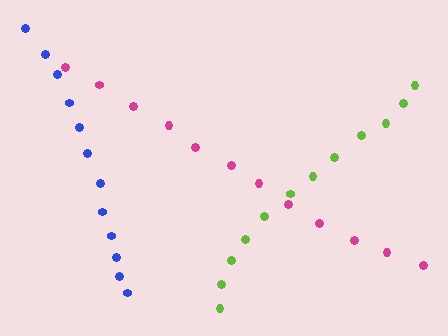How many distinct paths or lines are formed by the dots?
There are 3 distinct paths.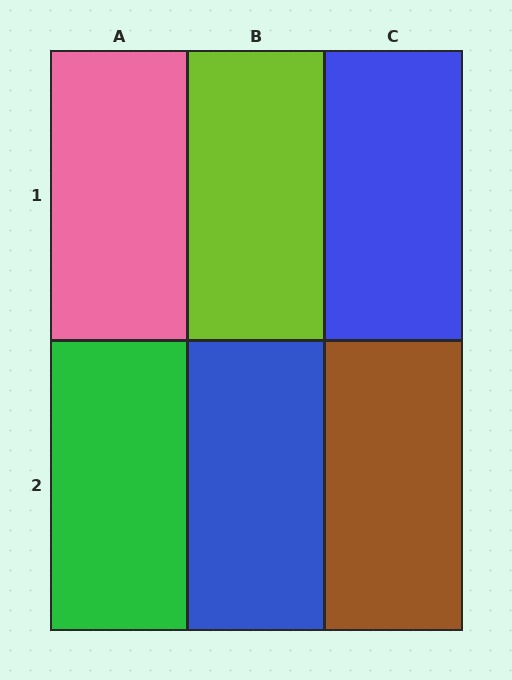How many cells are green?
1 cell is green.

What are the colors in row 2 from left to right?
Green, blue, brown.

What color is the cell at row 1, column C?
Blue.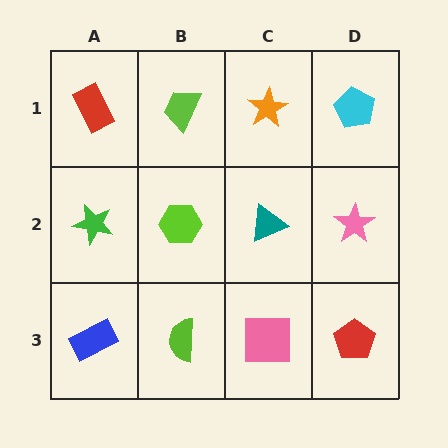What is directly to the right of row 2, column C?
A pink star.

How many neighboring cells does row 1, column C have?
3.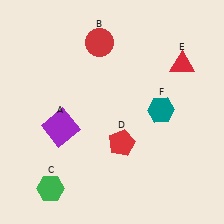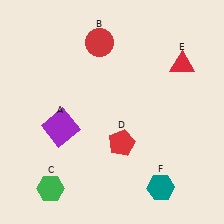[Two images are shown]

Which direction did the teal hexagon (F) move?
The teal hexagon (F) moved down.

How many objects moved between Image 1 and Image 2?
1 object moved between the two images.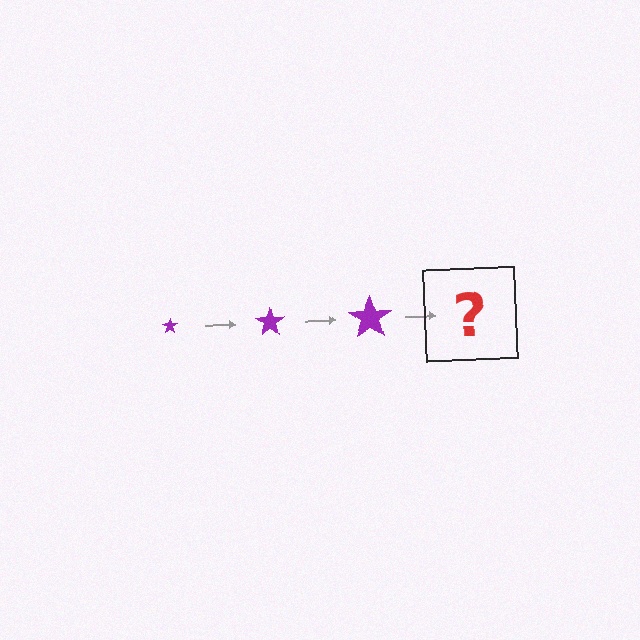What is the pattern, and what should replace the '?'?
The pattern is that the star gets progressively larger each step. The '?' should be a purple star, larger than the previous one.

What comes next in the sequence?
The next element should be a purple star, larger than the previous one.